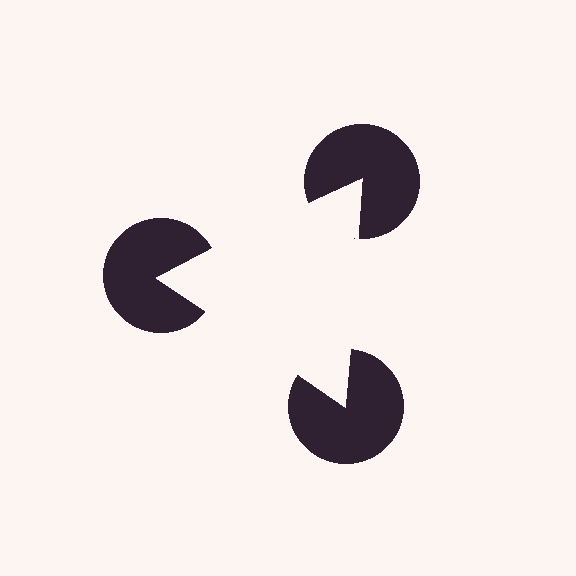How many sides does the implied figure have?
3 sides.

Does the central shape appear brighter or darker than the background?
It typically appears slightly brighter than the background, even though no actual brightness change is drawn.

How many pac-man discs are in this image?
There are 3 — one at each vertex of the illusory triangle.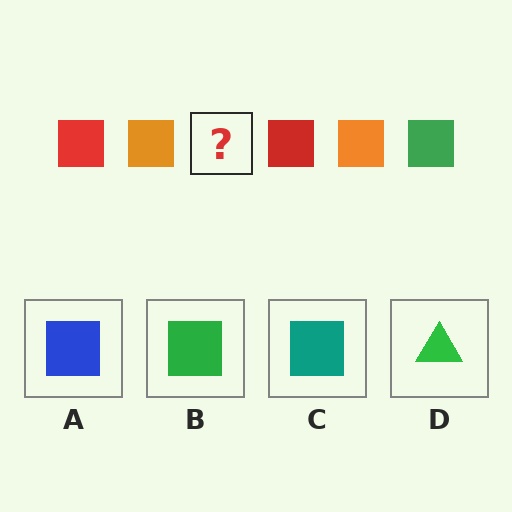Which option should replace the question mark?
Option B.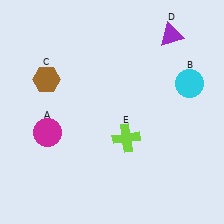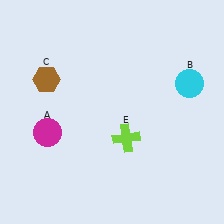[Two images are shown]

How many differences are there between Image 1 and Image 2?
There is 1 difference between the two images.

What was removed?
The purple triangle (D) was removed in Image 2.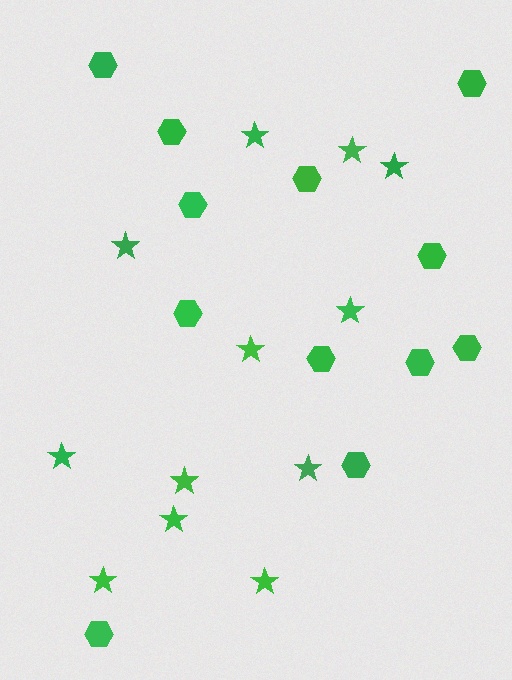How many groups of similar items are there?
There are 2 groups: one group of stars (12) and one group of hexagons (12).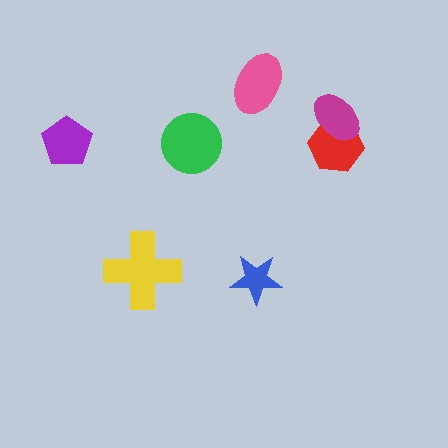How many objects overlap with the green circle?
0 objects overlap with the green circle.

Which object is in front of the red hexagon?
The magenta ellipse is in front of the red hexagon.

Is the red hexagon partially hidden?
Yes, it is partially covered by another shape.